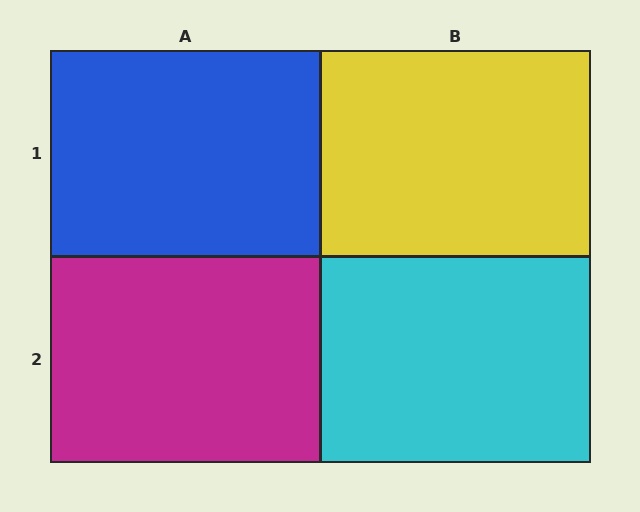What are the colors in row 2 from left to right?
Magenta, cyan.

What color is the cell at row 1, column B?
Yellow.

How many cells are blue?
1 cell is blue.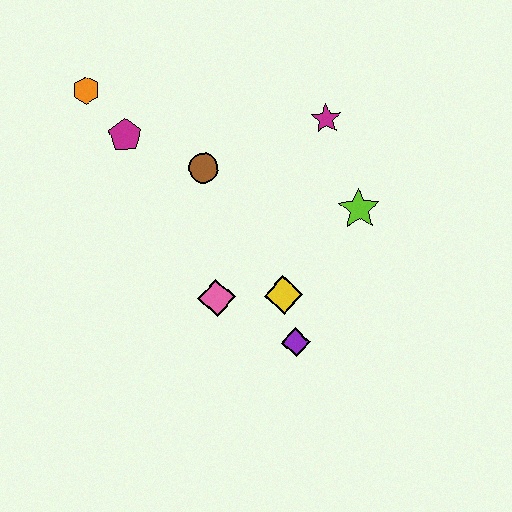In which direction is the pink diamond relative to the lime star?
The pink diamond is to the left of the lime star.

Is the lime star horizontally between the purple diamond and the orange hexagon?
No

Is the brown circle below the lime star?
No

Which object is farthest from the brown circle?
The purple diamond is farthest from the brown circle.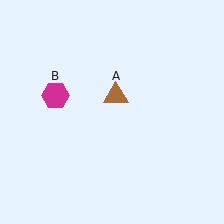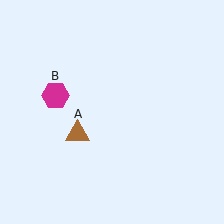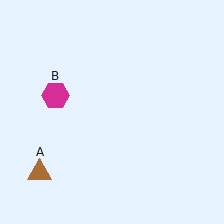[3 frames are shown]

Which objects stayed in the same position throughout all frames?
Magenta hexagon (object B) remained stationary.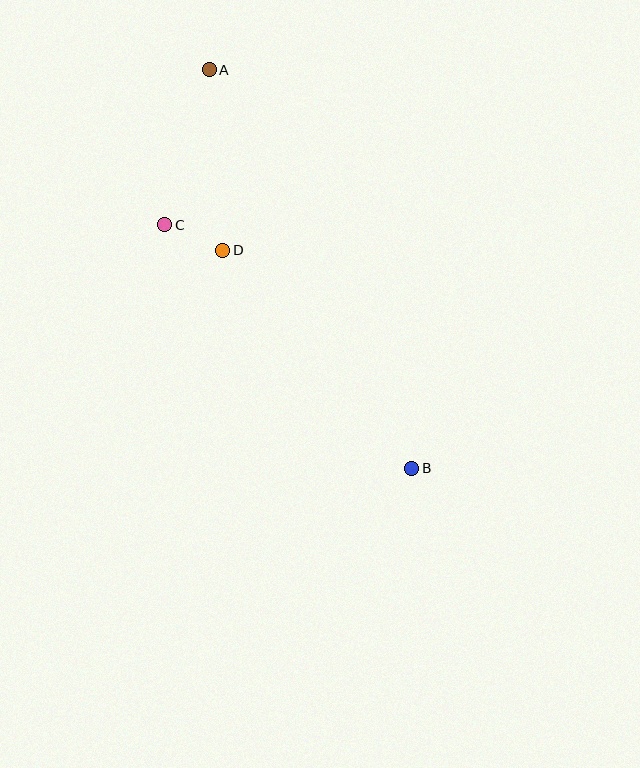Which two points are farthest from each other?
Points A and B are farthest from each other.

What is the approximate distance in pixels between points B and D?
The distance between B and D is approximately 289 pixels.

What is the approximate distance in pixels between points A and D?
The distance between A and D is approximately 181 pixels.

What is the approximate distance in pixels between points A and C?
The distance between A and C is approximately 161 pixels.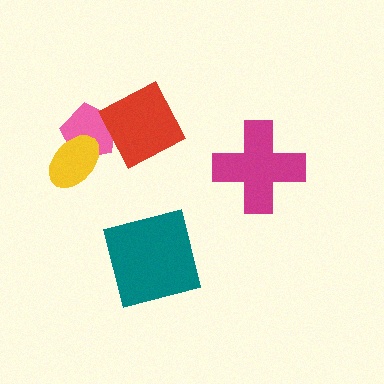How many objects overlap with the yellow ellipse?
1 object overlaps with the yellow ellipse.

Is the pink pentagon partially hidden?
Yes, it is partially covered by another shape.